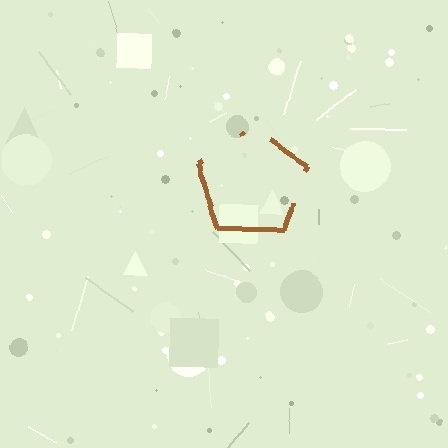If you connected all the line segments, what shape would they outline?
They would outline a pentagon.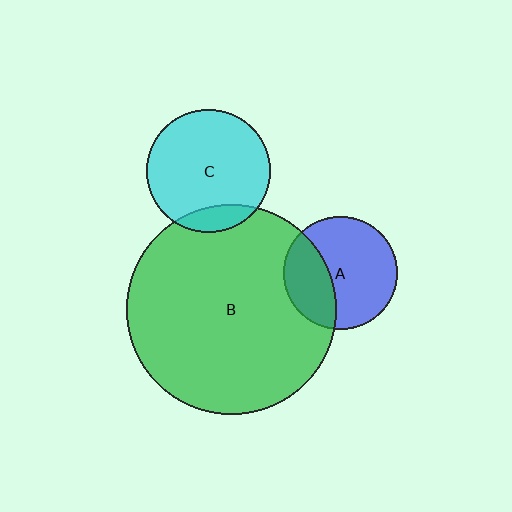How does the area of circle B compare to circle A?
Approximately 3.5 times.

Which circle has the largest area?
Circle B (green).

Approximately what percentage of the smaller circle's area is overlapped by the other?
Approximately 35%.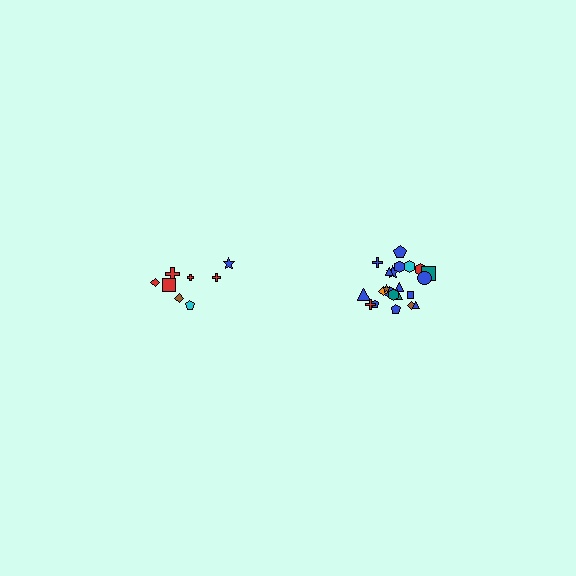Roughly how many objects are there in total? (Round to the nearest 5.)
Roughly 30 objects in total.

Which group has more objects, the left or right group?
The right group.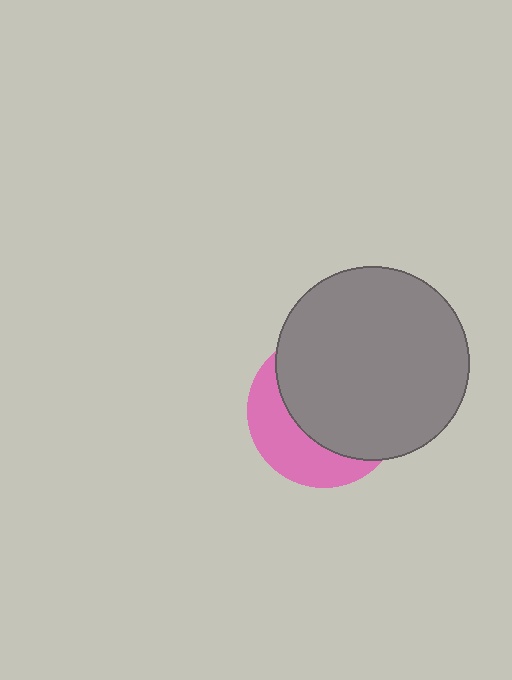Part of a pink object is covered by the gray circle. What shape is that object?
It is a circle.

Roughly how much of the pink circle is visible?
A small part of it is visible (roughly 35%).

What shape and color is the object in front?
The object in front is a gray circle.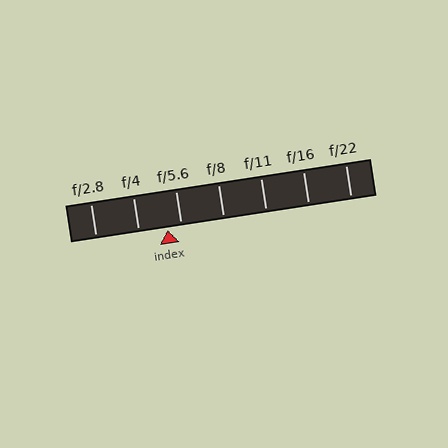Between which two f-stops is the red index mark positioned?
The index mark is between f/4 and f/5.6.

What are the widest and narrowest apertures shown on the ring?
The widest aperture shown is f/2.8 and the narrowest is f/22.